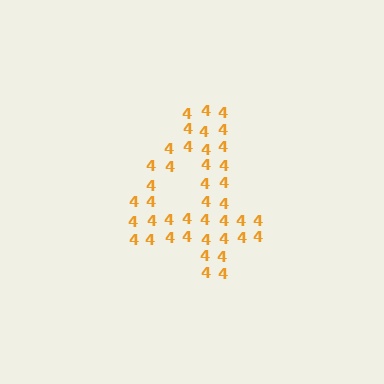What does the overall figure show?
The overall figure shows the digit 4.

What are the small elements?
The small elements are digit 4's.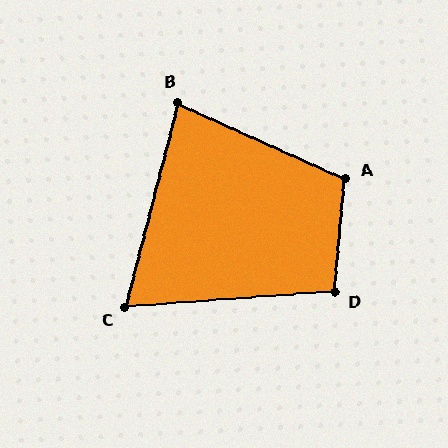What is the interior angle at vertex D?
Approximately 100 degrees (obtuse).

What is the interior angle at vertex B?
Approximately 80 degrees (acute).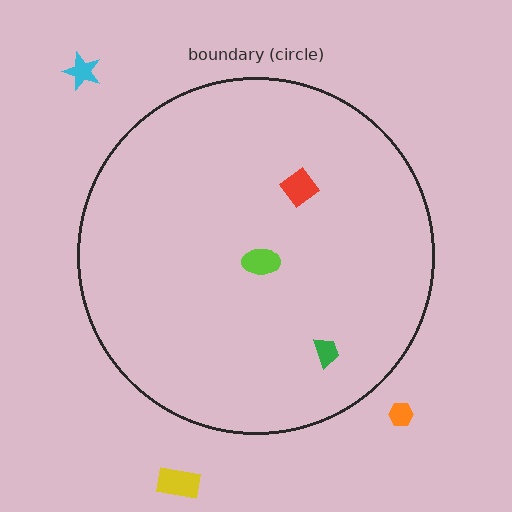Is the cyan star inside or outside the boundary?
Outside.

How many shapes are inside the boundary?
3 inside, 3 outside.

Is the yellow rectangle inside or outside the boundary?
Outside.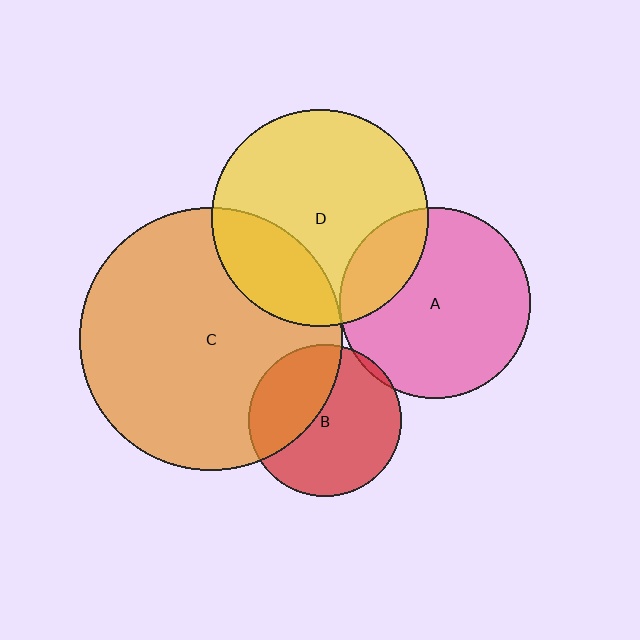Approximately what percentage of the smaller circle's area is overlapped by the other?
Approximately 35%.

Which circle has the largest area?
Circle C (orange).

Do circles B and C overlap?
Yes.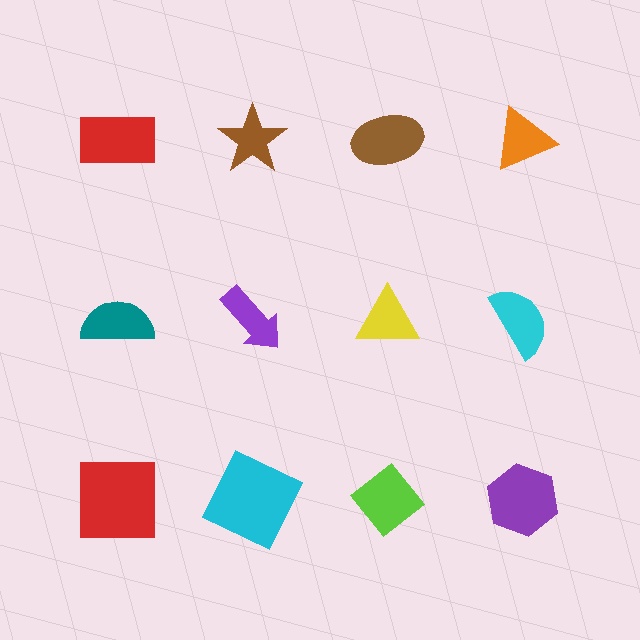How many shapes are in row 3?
4 shapes.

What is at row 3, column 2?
A cyan square.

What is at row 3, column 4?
A purple hexagon.